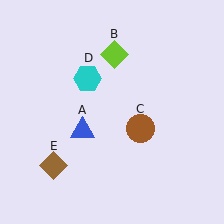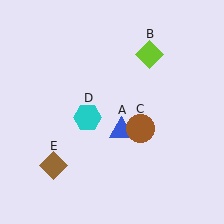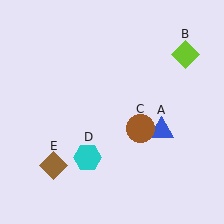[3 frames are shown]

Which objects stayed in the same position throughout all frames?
Brown circle (object C) and brown diamond (object E) remained stationary.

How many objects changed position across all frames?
3 objects changed position: blue triangle (object A), lime diamond (object B), cyan hexagon (object D).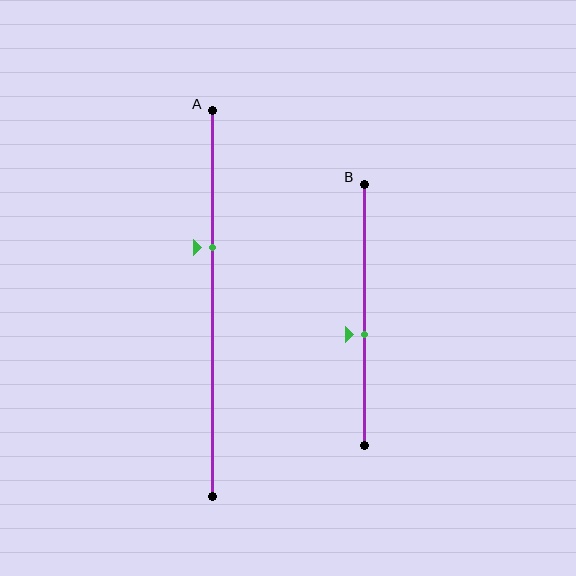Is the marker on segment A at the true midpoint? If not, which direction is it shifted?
No, the marker on segment A is shifted upward by about 15% of the segment length.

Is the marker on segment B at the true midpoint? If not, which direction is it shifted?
No, the marker on segment B is shifted downward by about 8% of the segment length.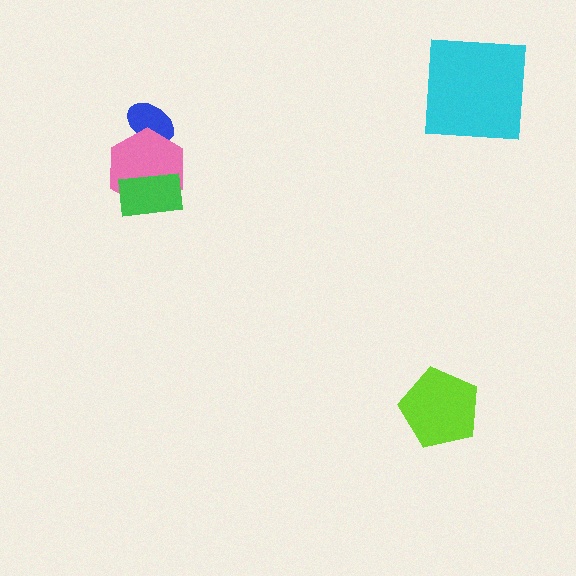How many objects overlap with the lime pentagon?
0 objects overlap with the lime pentagon.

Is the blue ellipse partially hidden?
Yes, it is partially covered by another shape.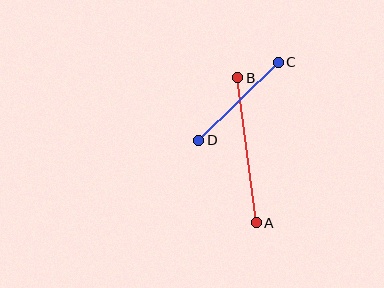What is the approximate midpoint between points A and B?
The midpoint is at approximately (247, 150) pixels.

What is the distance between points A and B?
The distance is approximately 146 pixels.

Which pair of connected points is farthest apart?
Points A and B are farthest apart.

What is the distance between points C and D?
The distance is approximately 111 pixels.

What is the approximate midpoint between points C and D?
The midpoint is at approximately (238, 101) pixels.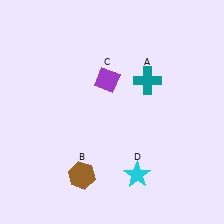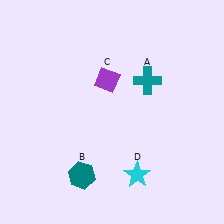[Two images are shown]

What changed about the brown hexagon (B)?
In Image 1, B is brown. In Image 2, it changed to teal.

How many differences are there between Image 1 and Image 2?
There is 1 difference between the two images.